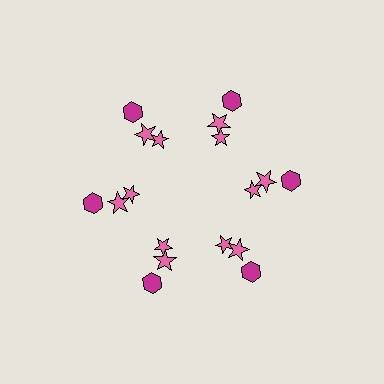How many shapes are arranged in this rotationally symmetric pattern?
There are 18 shapes, arranged in 6 groups of 3.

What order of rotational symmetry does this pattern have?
This pattern has 6-fold rotational symmetry.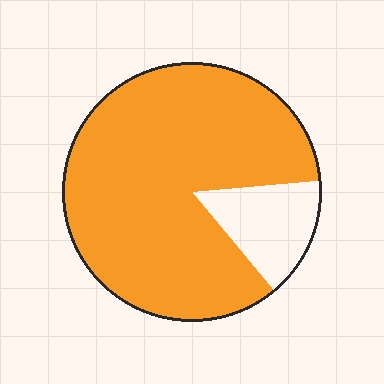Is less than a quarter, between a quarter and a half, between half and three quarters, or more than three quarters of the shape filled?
More than three quarters.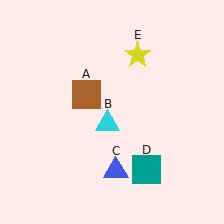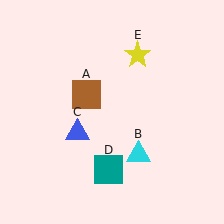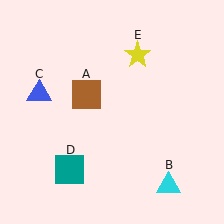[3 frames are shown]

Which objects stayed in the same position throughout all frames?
Brown square (object A) and yellow star (object E) remained stationary.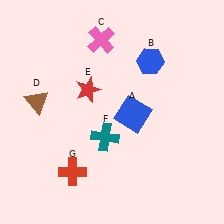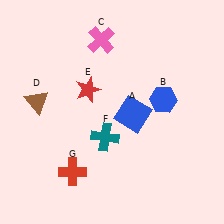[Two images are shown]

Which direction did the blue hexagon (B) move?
The blue hexagon (B) moved down.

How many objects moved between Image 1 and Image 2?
1 object moved between the two images.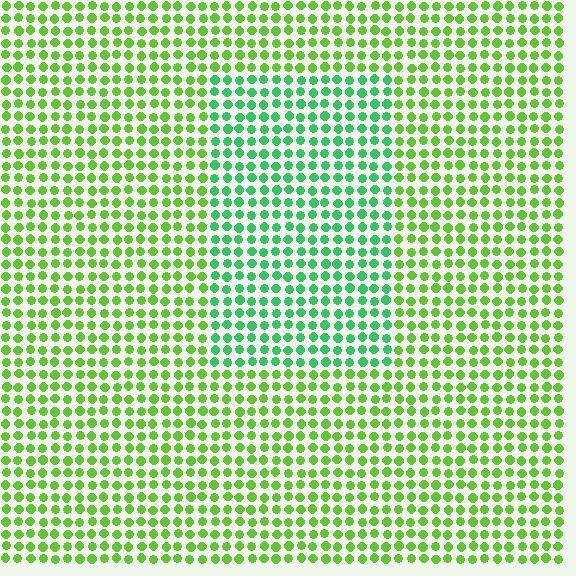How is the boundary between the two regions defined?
The boundary is defined purely by a slight shift in hue (about 40 degrees). Spacing, size, and orientation are identical on both sides.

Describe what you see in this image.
The image is filled with small lime elements in a uniform arrangement. A rectangle-shaped region is visible where the elements are tinted to a slightly different hue, forming a subtle color boundary.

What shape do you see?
I see a rectangle.